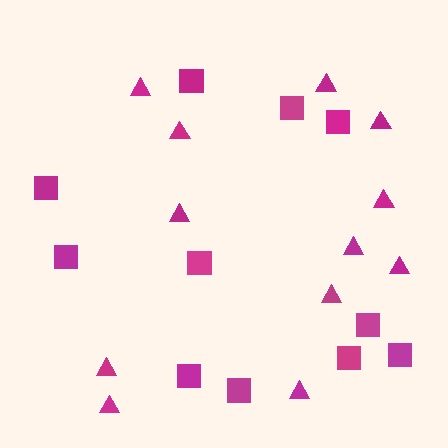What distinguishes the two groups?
There are 2 groups: one group of squares (11) and one group of triangles (12).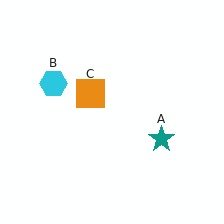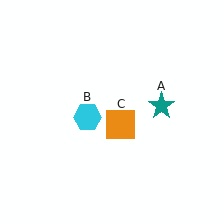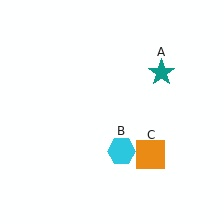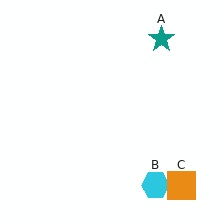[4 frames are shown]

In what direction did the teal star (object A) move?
The teal star (object A) moved up.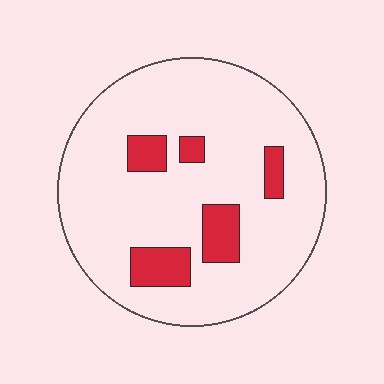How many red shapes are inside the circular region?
5.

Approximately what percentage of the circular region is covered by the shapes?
Approximately 15%.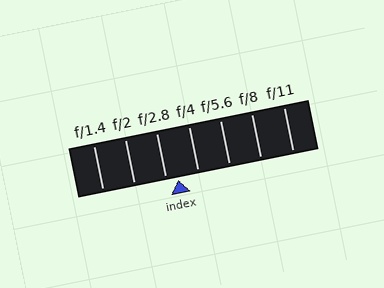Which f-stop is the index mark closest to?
The index mark is closest to f/2.8.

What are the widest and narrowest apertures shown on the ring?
The widest aperture shown is f/1.4 and the narrowest is f/11.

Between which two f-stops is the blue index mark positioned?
The index mark is between f/2.8 and f/4.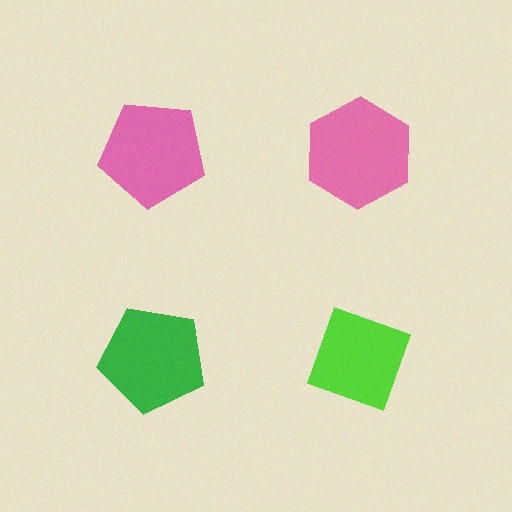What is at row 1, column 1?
A pink pentagon.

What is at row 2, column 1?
A green pentagon.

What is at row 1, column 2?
A pink hexagon.